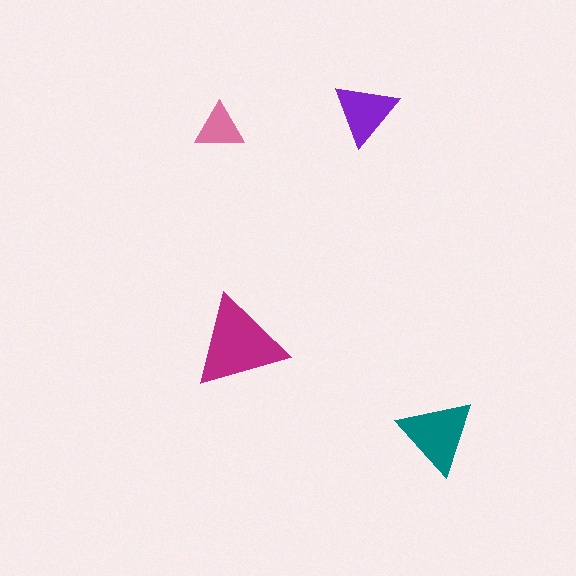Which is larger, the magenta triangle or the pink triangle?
The magenta one.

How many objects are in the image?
There are 4 objects in the image.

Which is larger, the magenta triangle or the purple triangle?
The magenta one.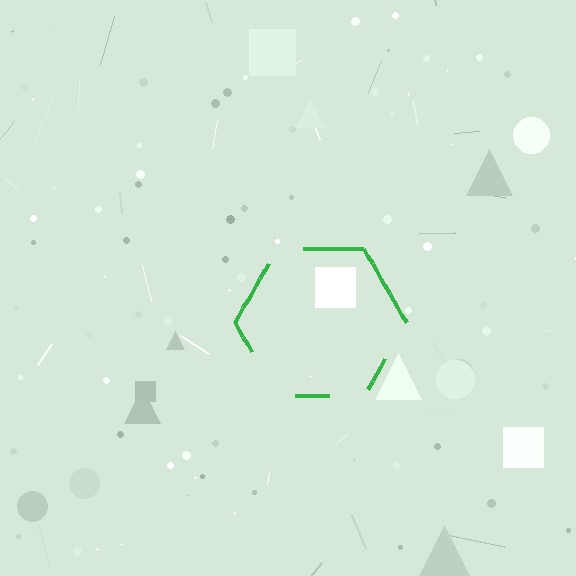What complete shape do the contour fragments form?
The contour fragments form a hexagon.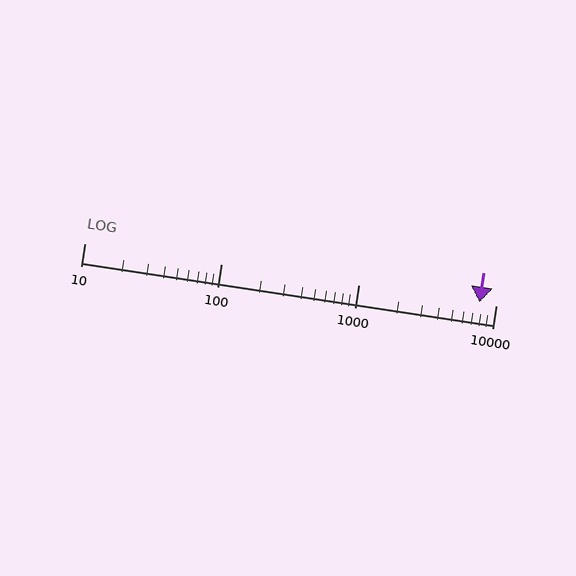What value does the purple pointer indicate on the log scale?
The pointer indicates approximately 7600.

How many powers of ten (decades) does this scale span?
The scale spans 3 decades, from 10 to 10000.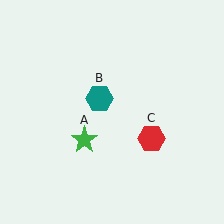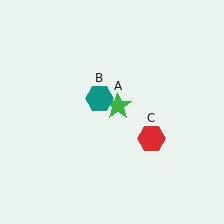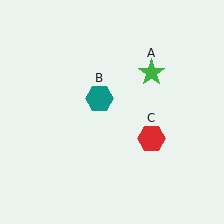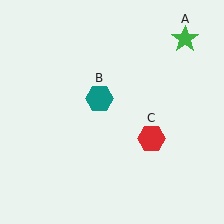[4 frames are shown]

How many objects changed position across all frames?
1 object changed position: green star (object A).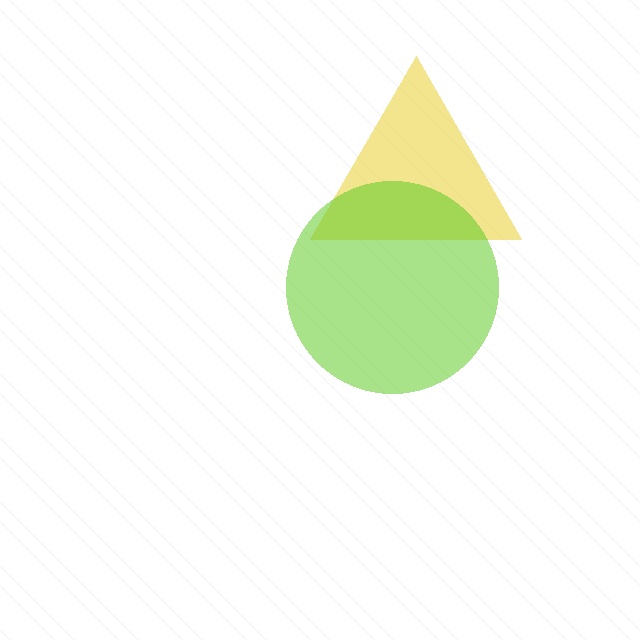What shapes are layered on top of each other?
The layered shapes are: a yellow triangle, a lime circle.